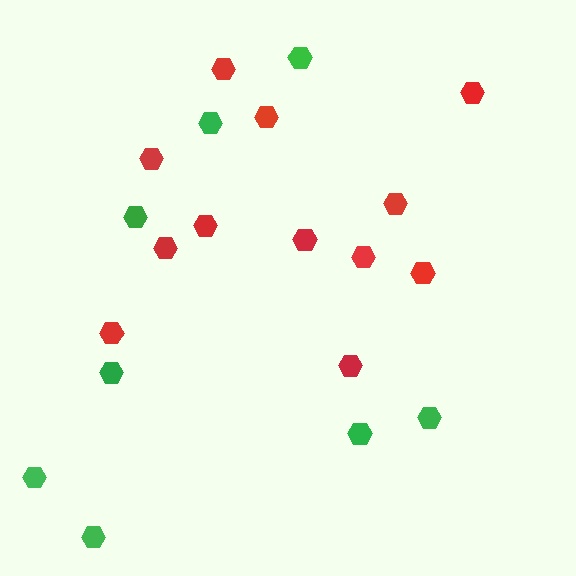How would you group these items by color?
There are 2 groups: one group of green hexagons (8) and one group of red hexagons (12).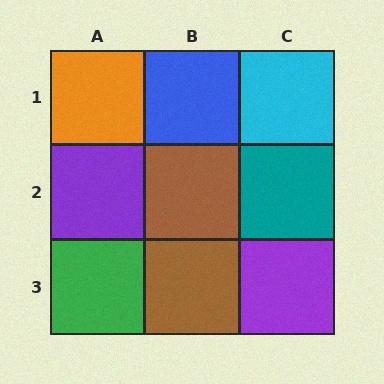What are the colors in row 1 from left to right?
Orange, blue, cyan.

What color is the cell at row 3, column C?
Purple.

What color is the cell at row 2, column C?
Teal.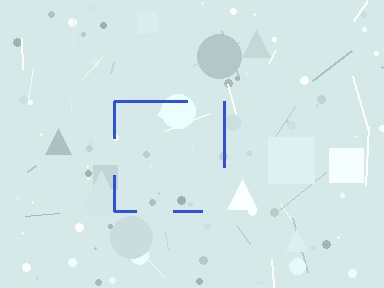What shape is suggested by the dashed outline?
The dashed outline suggests a square.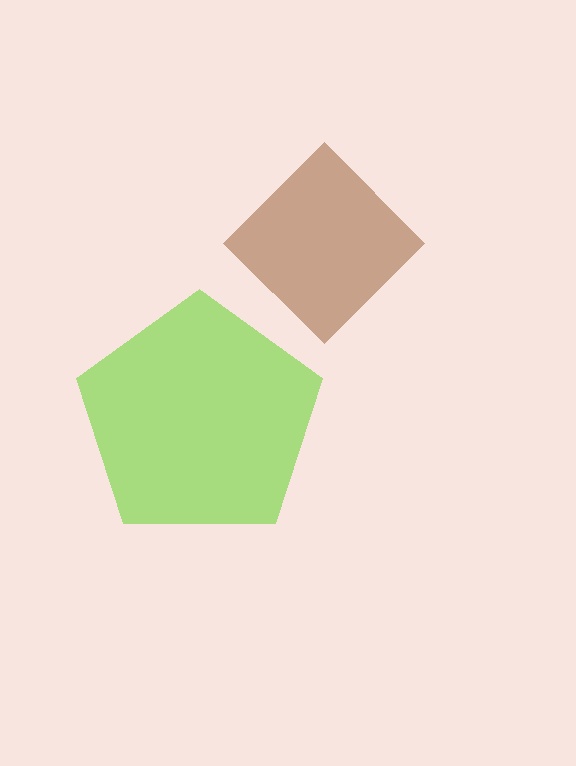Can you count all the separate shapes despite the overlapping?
Yes, there are 2 separate shapes.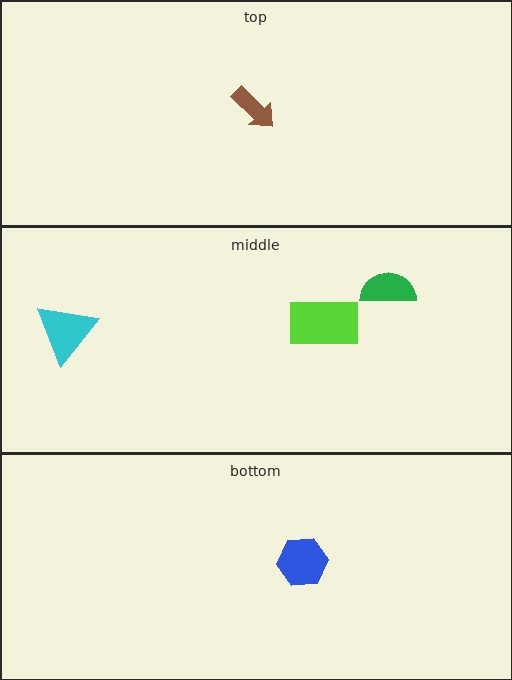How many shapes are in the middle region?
3.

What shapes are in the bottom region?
The blue hexagon.